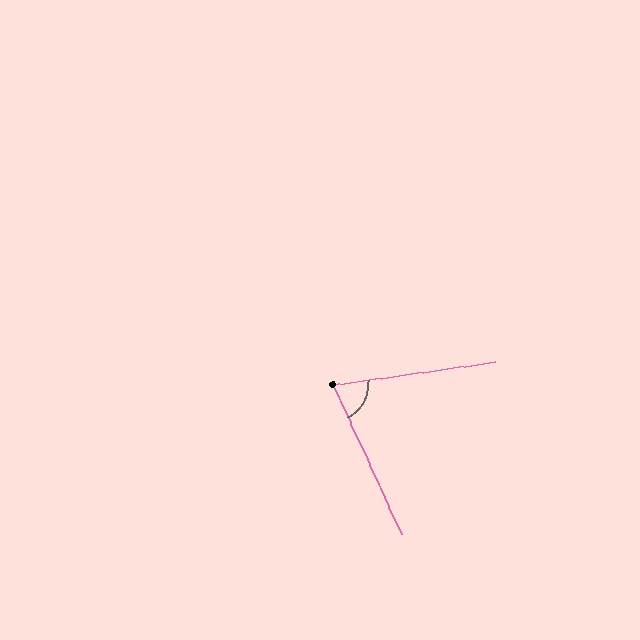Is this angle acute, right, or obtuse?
It is acute.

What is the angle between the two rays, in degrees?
Approximately 73 degrees.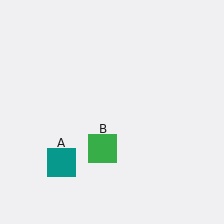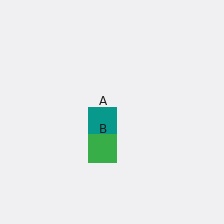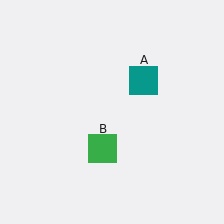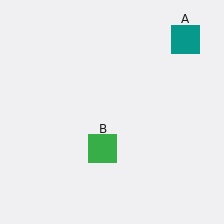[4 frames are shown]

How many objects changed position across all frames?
1 object changed position: teal square (object A).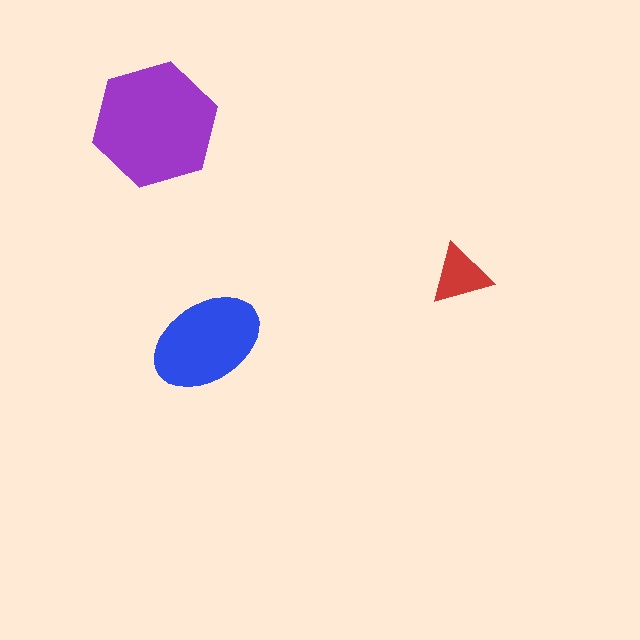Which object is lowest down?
The blue ellipse is bottommost.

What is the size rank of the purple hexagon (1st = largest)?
1st.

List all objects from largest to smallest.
The purple hexagon, the blue ellipse, the red triangle.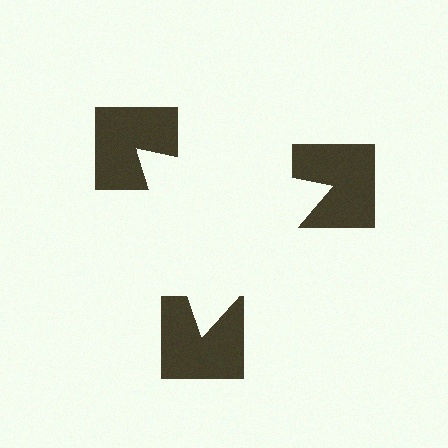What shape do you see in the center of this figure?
An illusory triangle — its edges are inferred from the aligned wedge cuts in the notched squares, not physically drawn.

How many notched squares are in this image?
There are 3 — one at each vertex of the illusory triangle.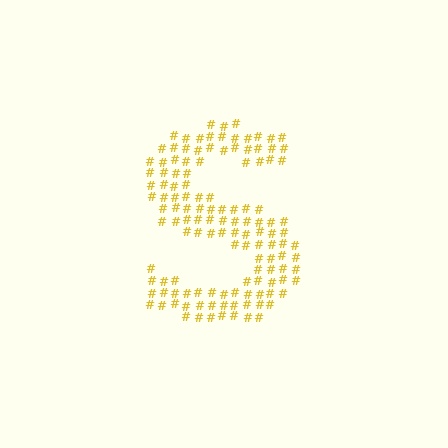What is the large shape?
The large shape is the letter S.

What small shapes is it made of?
It is made of small hash symbols.